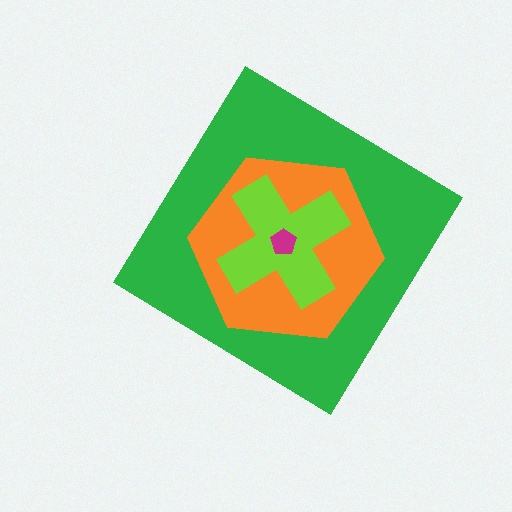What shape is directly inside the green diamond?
The orange hexagon.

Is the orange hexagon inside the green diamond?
Yes.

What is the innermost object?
The magenta pentagon.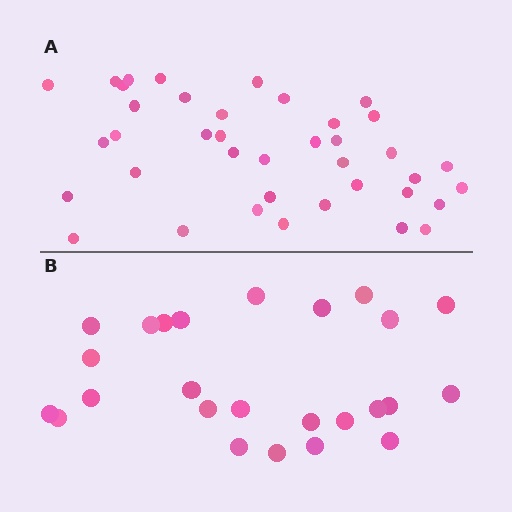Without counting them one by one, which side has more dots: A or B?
Region A (the top region) has more dots.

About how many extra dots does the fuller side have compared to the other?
Region A has approximately 15 more dots than region B.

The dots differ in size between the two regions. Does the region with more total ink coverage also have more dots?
No. Region B has more total ink coverage because its dots are larger, but region A actually contains more individual dots. Total area can be misleading — the number of items is what matters here.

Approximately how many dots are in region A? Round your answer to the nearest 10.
About 40 dots. (The exact count is 39, which rounds to 40.)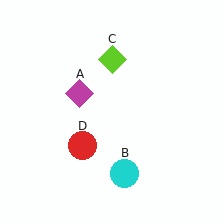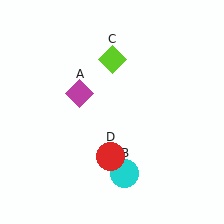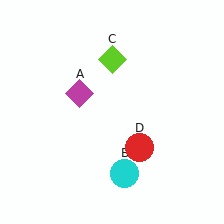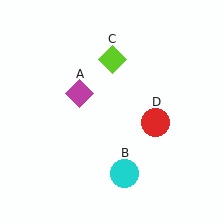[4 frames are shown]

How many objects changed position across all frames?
1 object changed position: red circle (object D).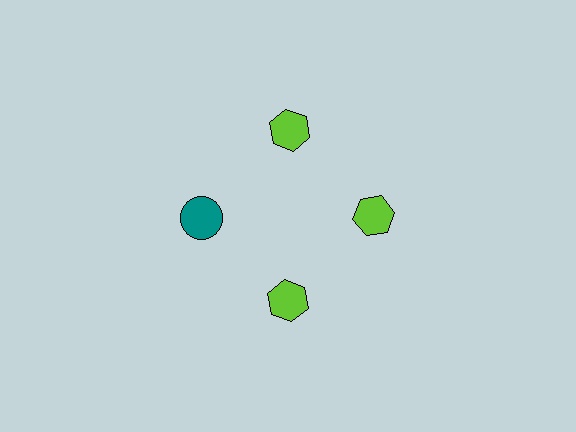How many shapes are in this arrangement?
There are 4 shapes arranged in a ring pattern.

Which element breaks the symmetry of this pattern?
The teal circle at roughly the 9 o'clock position breaks the symmetry. All other shapes are lime hexagons.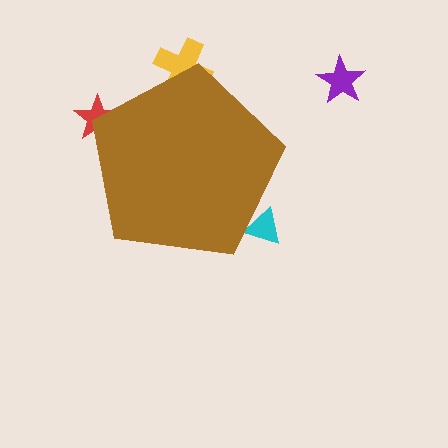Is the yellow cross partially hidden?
Yes, the yellow cross is partially hidden behind the brown pentagon.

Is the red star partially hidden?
Yes, the red star is partially hidden behind the brown pentagon.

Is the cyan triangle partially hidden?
Yes, the cyan triangle is partially hidden behind the brown pentagon.